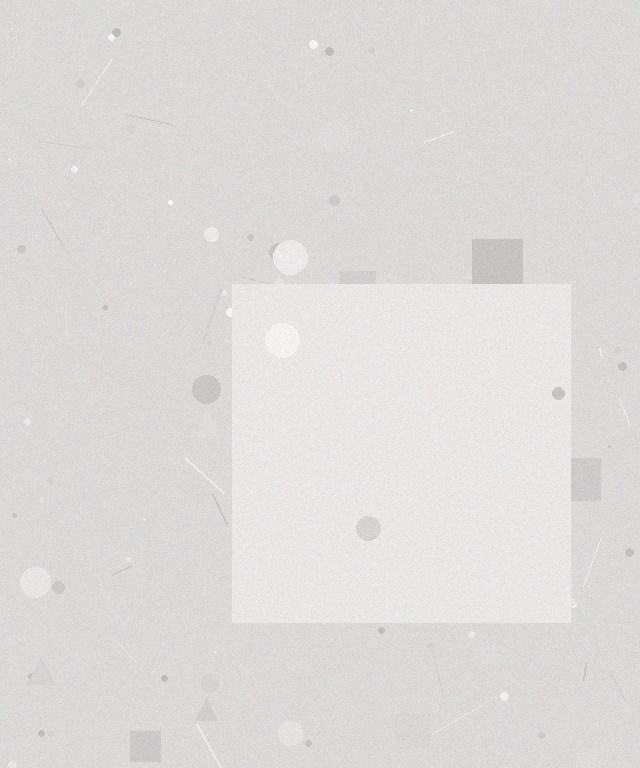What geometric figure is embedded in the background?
A square is embedded in the background.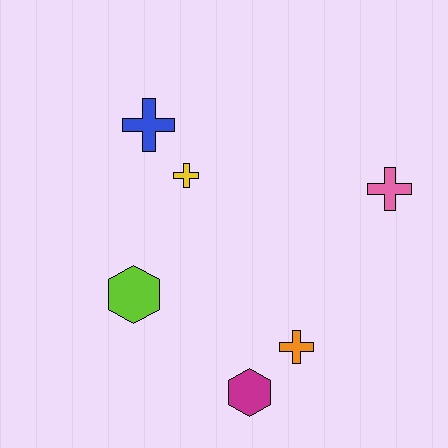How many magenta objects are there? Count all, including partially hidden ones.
There is 1 magenta object.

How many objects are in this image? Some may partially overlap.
There are 6 objects.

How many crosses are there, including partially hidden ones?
There are 4 crosses.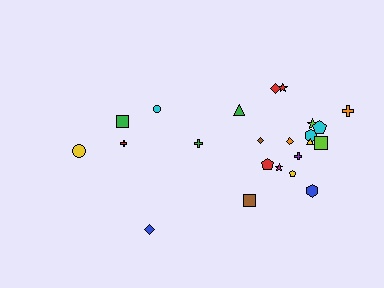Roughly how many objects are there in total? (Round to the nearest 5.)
Roughly 25 objects in total.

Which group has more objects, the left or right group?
The right group.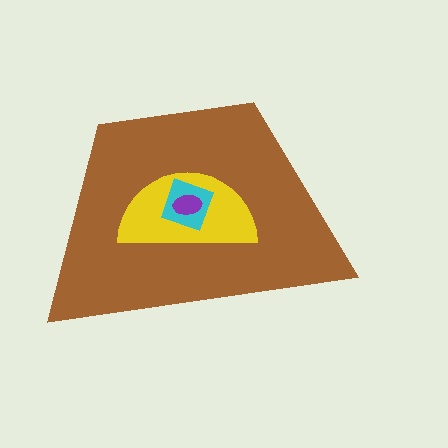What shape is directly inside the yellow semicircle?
The cyan diamond.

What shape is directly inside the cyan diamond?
The purple ellipse.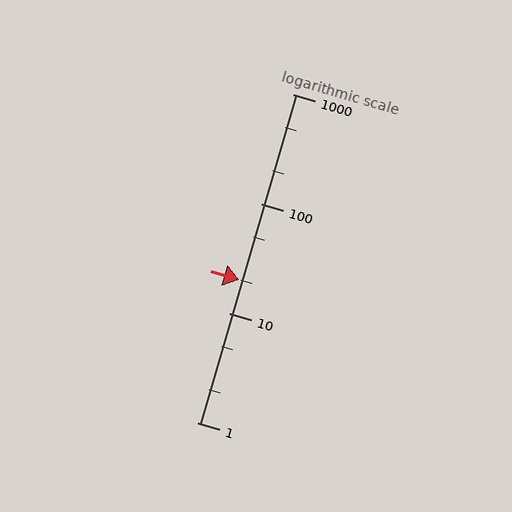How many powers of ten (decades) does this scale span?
The scale spans 3 decades, from 1 to 1000.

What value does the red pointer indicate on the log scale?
The pointer indicates approximately 20.